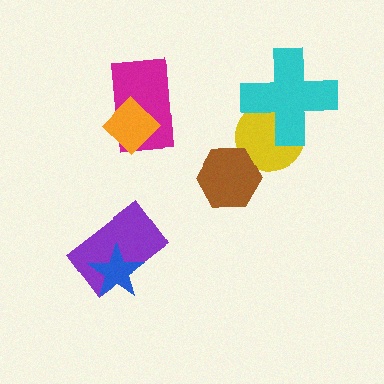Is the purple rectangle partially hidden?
Yes, it is partially covered by another shape.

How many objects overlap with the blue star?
1 object overlaps with the blue star.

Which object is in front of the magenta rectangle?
The orange diamond is in front of the magenta rectangle.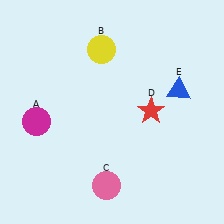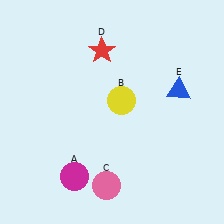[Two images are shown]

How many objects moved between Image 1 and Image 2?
3 objects moved between the two images.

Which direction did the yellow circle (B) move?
The yellow circle (B) moved down.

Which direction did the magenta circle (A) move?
The magenta circle (A) moved down.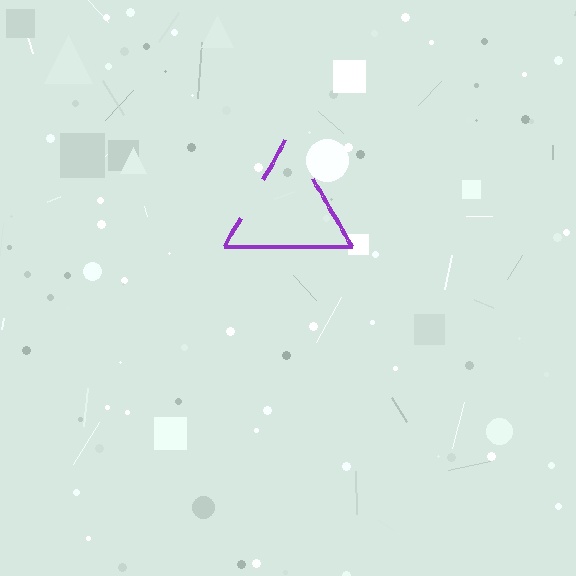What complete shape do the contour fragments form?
The contour fragments form a triangle.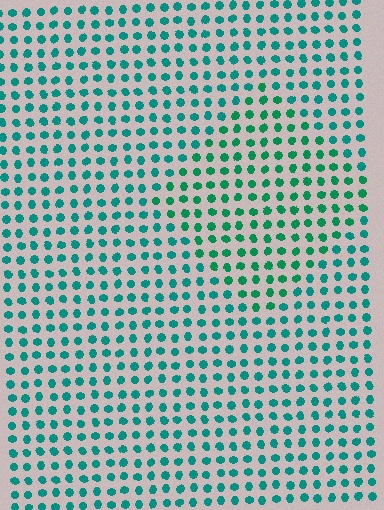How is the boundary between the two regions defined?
The boundary is defined purely by a slight shift in hue (about 22 degrees). Spacing, size, and orientation are identical on both sides.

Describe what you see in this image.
The image is filled with small teal elements in a uniform arrangement. A diamond-shaped region is visible where the elements are tinted to a slightly different hue, forming a subtle color boundary.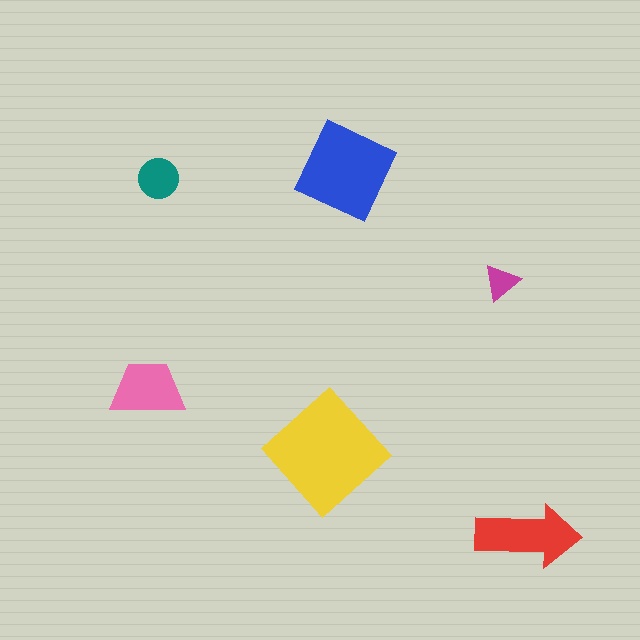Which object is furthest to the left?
The pink trapezoid is leftmost.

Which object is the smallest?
The magenta triangle.